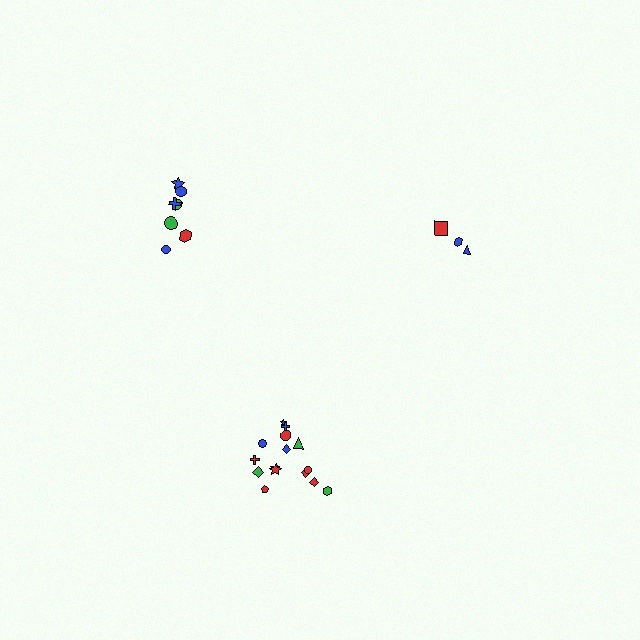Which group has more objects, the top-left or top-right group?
The top-left group.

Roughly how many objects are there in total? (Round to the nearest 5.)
Roughly 25 objects in total.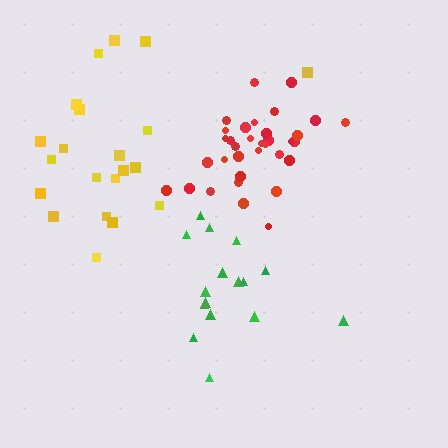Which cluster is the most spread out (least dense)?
Yellow.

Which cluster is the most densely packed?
Red.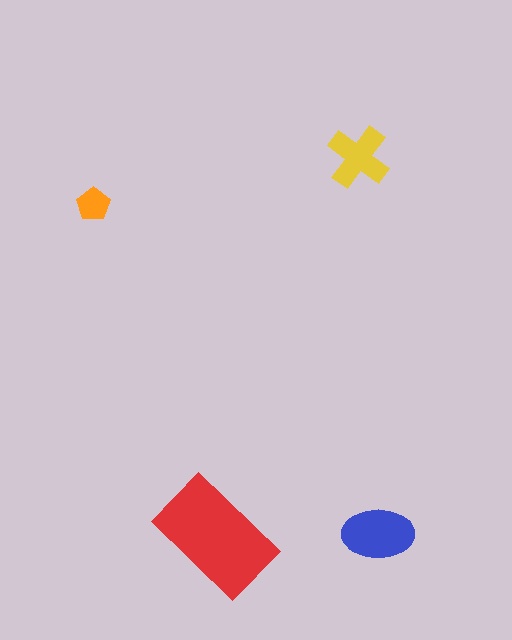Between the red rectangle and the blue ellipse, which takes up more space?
The red rectangle.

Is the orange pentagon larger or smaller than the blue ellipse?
Smaller.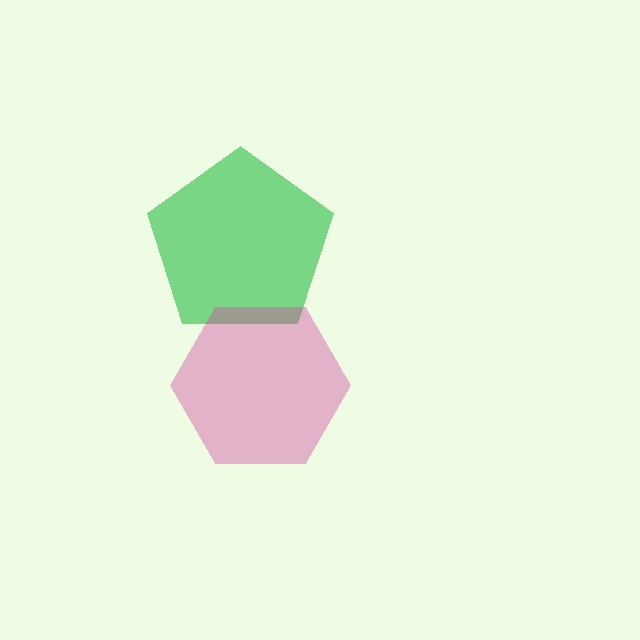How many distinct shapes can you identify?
There are 2 distinct shapes: a green pentagon, a magenta hexagon.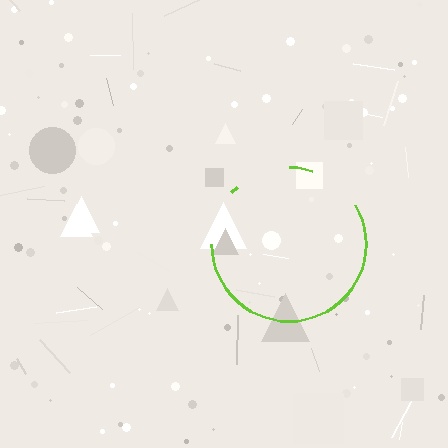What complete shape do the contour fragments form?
The contour fragments form a circle.